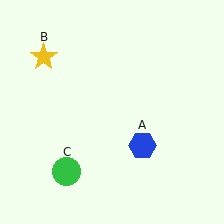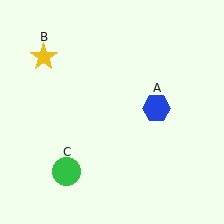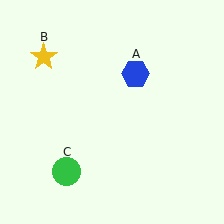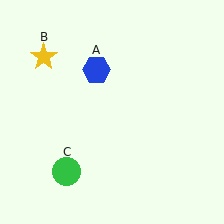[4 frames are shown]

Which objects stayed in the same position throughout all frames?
Yellow star (object B) and green circle (object C) remained stationary.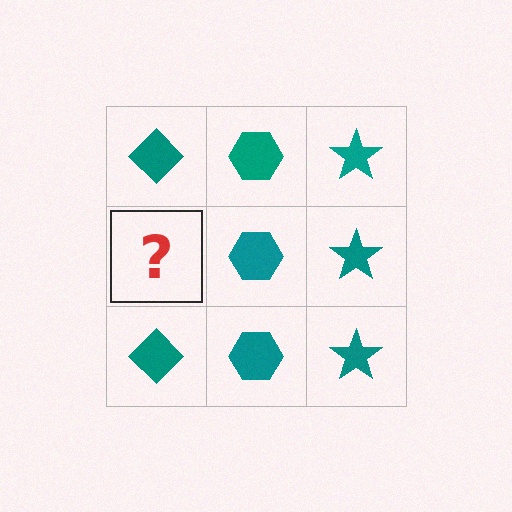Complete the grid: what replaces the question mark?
The question mark should be replaced with a teal diamond.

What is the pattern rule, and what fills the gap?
The rule is that each column has a consistent shape. The gap should be filled with a teal diamond.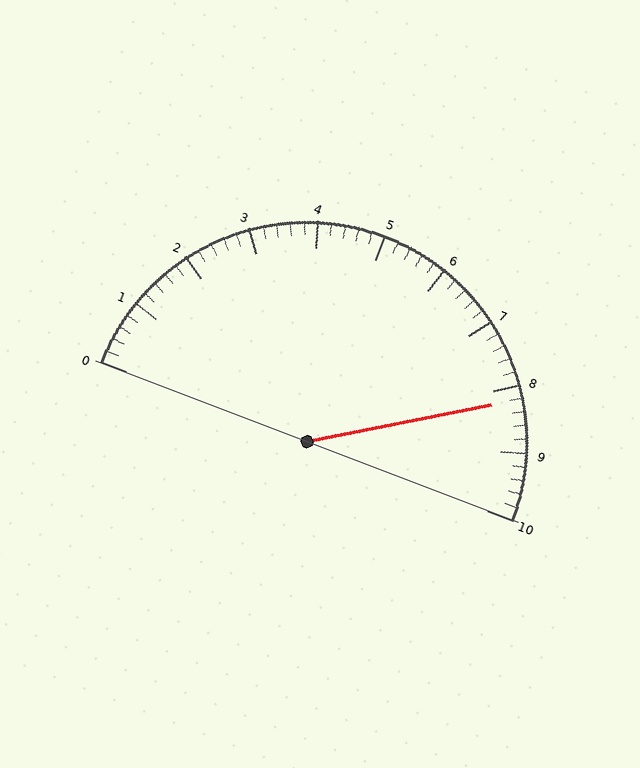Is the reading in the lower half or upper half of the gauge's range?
The reading is in the upper half of the range (0 to 10).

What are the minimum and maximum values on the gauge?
The gauge ranges from 0 to 10.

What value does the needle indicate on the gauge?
The needle indicates approximately 8.2.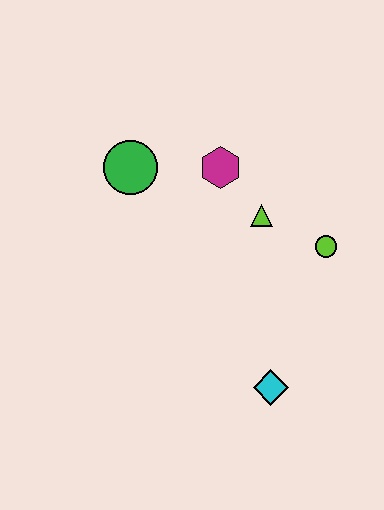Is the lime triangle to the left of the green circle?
No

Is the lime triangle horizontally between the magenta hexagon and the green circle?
No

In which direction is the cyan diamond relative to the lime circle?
The cyan diamond is below the lime circle.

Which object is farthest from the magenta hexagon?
The cyan diamond is farthest from the magenta hexagon.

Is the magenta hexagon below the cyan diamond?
No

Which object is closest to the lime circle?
The lime triangle is closest to the lime circle.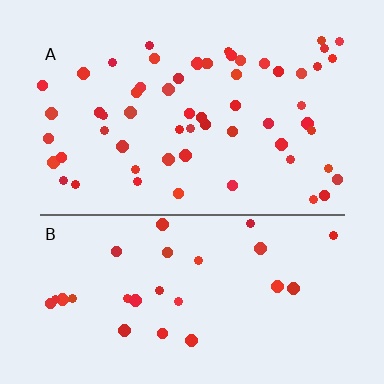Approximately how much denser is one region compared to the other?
Approximately 2.1× — region A over region B.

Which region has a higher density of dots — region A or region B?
A (the top).